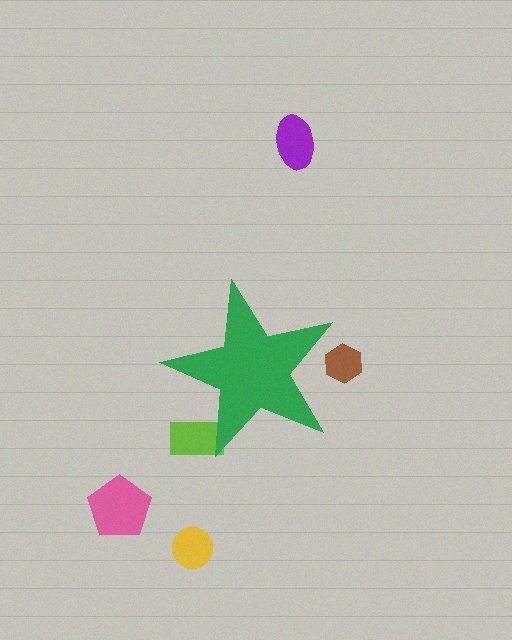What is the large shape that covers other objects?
A green star.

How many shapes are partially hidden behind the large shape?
2 shapes are partially hidden.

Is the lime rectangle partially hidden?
Yes, the lime rectangle is partially hidden behind the green star.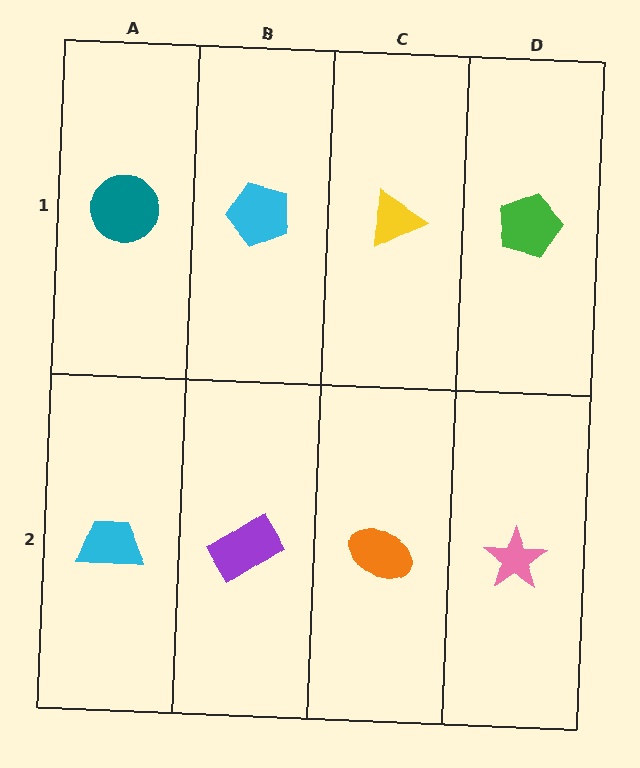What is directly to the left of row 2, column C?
A purple rectangle.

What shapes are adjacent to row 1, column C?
An orange ellipse (row 2, column C), a cyan pentagon (row 1, column B), a green pentagon (row 1, column D).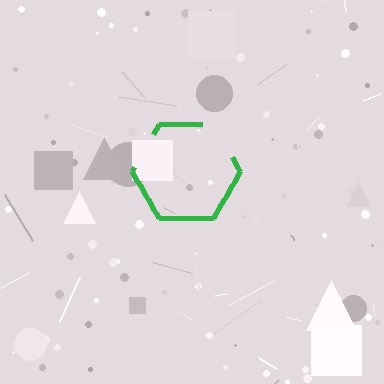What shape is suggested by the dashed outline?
The dashed outline suggests a hexagon.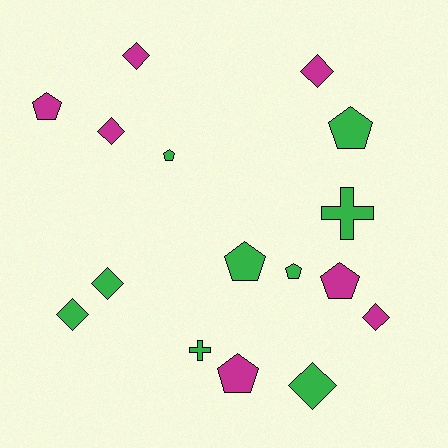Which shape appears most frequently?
Pentagon, with 7 objects.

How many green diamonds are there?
There are 3 green diamonds.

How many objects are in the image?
There are 16 objects.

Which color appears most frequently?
Green, with 9 objects.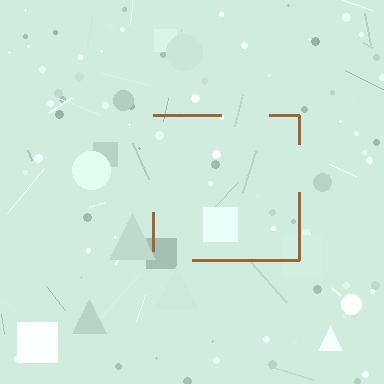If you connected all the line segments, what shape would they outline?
They would outline a square.